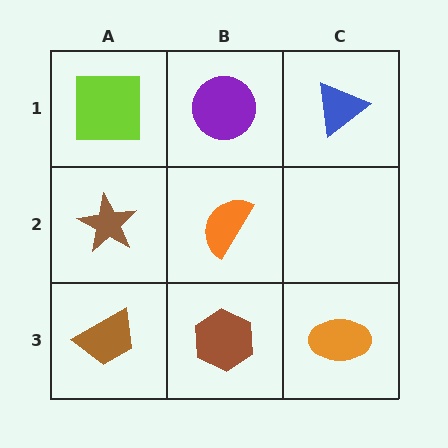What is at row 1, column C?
A blue triangle.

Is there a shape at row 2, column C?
No, that cell is empty.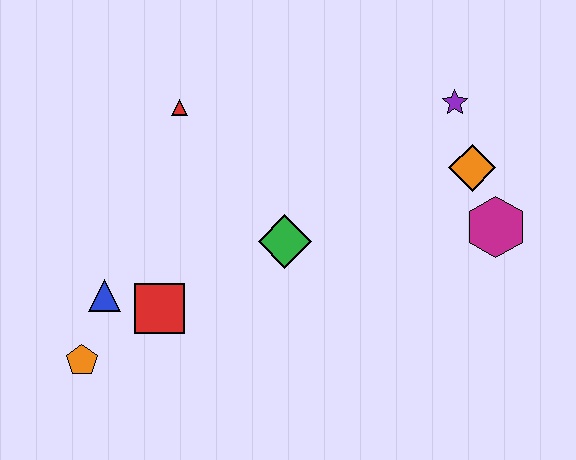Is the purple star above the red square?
Yes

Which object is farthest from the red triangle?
The magenta hexagon is farthest from the red triangle.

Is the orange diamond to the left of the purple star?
No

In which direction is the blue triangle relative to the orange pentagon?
The blue triangle is above the orange pentagon.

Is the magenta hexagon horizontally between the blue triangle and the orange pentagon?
No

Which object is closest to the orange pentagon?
The blue triangle is closest to the orange pentagon.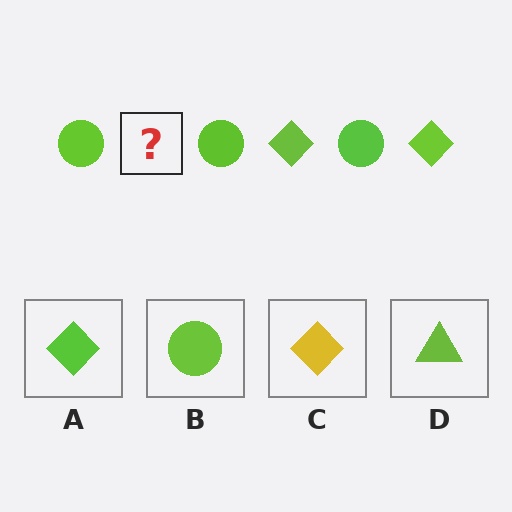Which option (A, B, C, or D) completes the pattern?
A.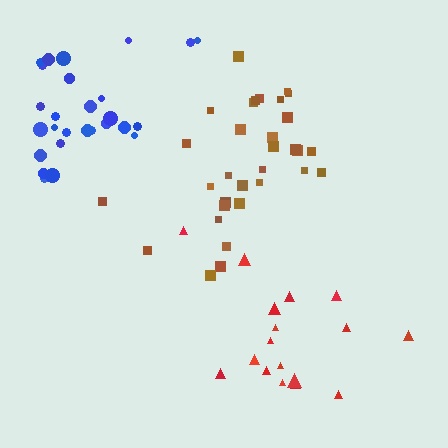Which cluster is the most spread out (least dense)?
Red.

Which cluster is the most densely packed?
Blue.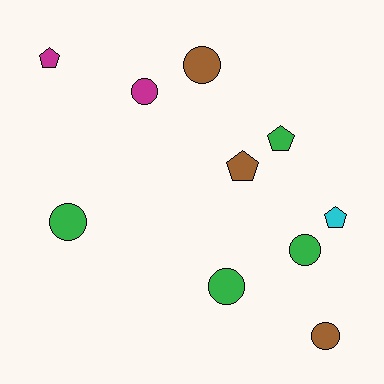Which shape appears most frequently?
Circle, with 6 objects.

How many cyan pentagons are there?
There is 1 cyan pentagon.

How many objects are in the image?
There are 10 objects.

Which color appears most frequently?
Green, with 4 objects.